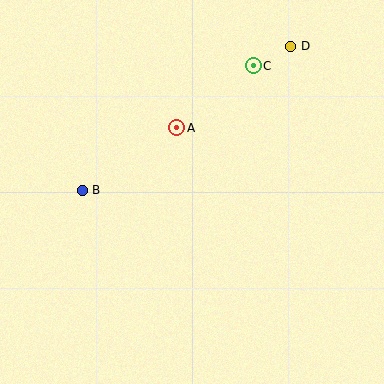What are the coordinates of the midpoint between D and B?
The midpoint between D and B is at (187, 118).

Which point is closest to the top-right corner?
Point D is closest to the top-right corner.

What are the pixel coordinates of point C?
Point C is at (253, 66).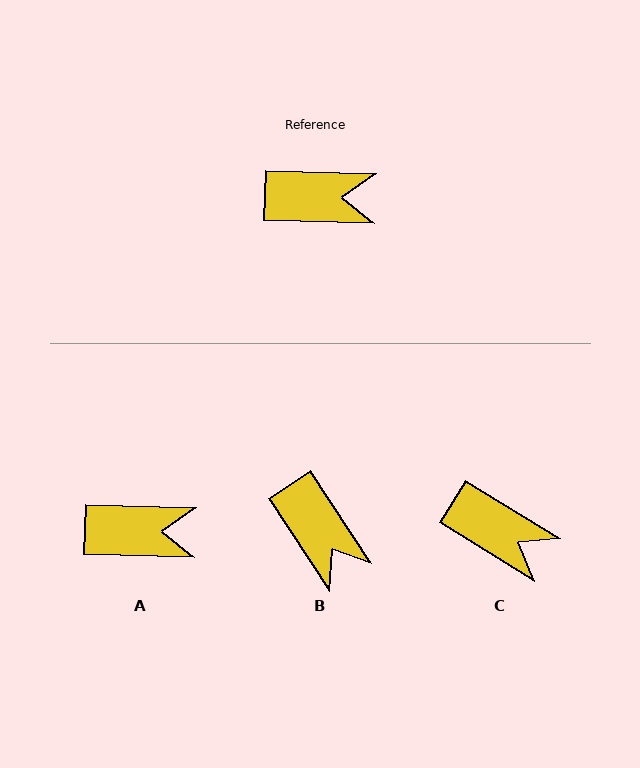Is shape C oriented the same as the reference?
No, it is off by about 30 degrees.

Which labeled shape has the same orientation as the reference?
A.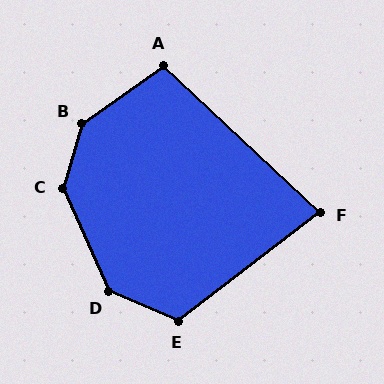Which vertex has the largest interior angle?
B, at approximately 142 degrees.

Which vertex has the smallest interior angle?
F, at approximately 81 degrees.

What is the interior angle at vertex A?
Approximately 101 degrees (obtuse).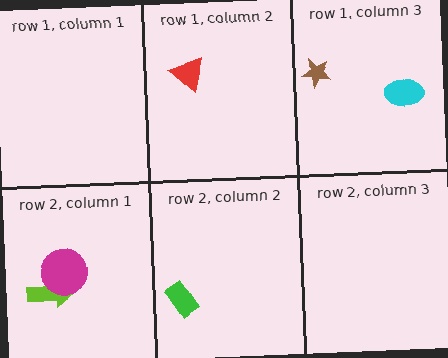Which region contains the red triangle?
The row 1, column 2 region.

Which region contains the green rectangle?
The row 2, column 2 region.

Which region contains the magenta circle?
The row 2, column 1 region.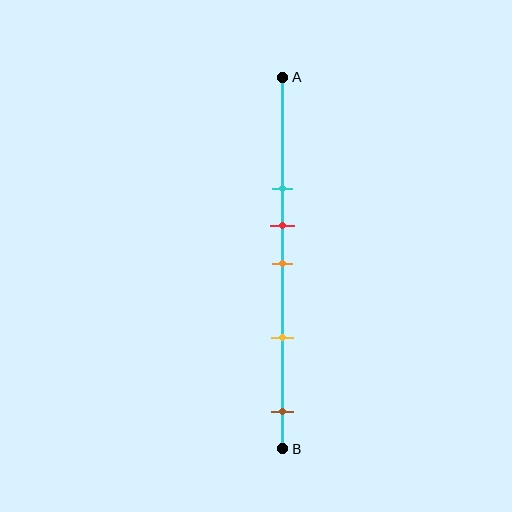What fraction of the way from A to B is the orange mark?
The orange mark is approximately 50% (0.5) of the way from A to B.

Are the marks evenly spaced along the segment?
No, the marks are not evenly spaced.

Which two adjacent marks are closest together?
The red and orange marks are the closest adjacent pair.